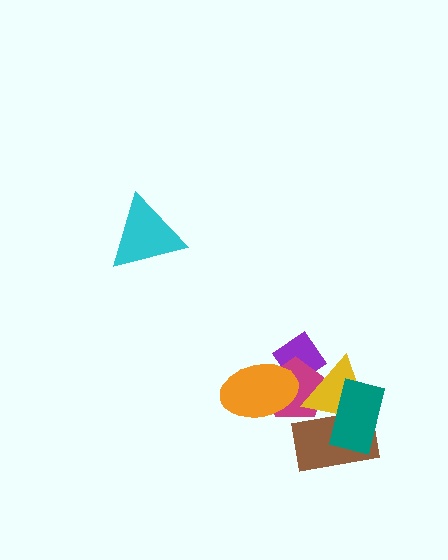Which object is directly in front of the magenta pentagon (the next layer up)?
The yellow triangle is directly in front of the magenta pentagon.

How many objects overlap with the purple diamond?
3 objects overlap with the purple diamond.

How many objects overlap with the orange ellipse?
2 objects overlap with the orange ellipse.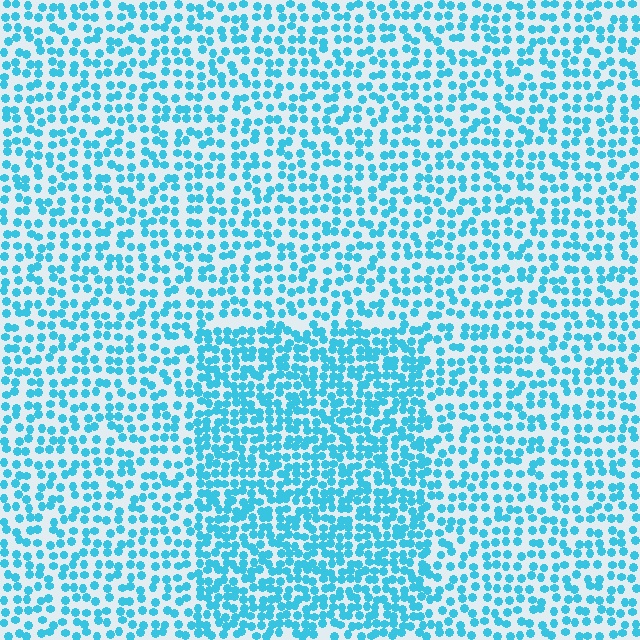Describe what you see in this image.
The image contains small cyan elements arranged at two different densities. A rectangle-shaped region is visible where the elements are more densely packed than the surrounding area.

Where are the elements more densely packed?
The elements are more densely packed inside the rectangle boundary.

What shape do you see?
I see a rectangle.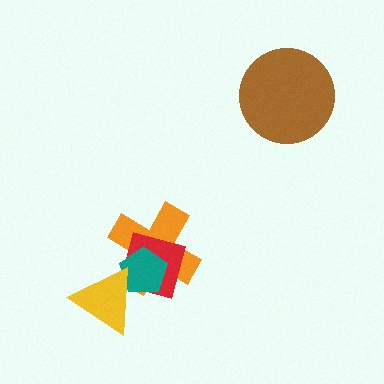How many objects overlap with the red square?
3 objects overlap with the red square.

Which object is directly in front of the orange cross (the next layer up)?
The red square is directly in front of the orange cross.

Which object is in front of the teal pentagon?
The yellow triangle is in front of the teal pentagon.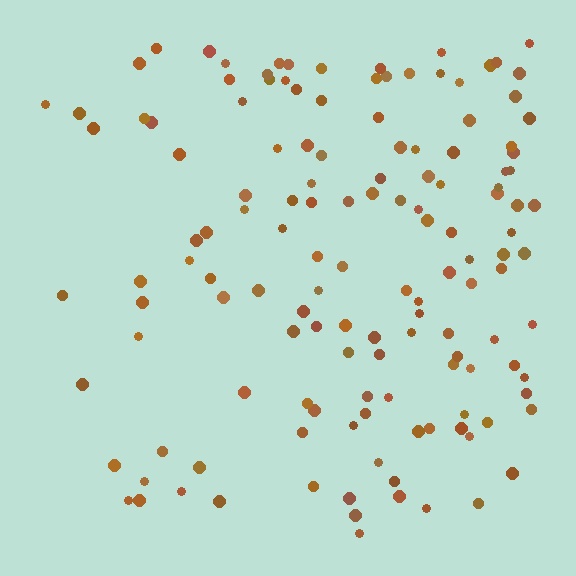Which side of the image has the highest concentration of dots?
The right.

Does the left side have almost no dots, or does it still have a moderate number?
Still a moderate number, just noticeably fewer than the right.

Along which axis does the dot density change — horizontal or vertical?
Horizontal.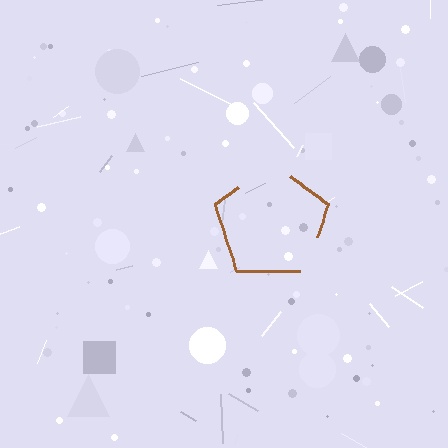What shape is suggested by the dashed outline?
The dashed outline suggests a pentagon.